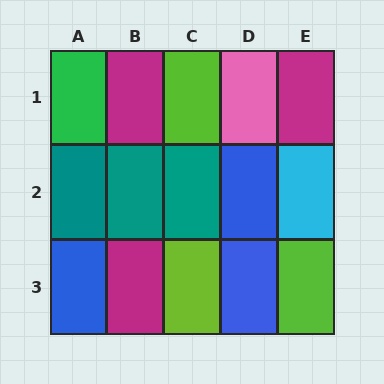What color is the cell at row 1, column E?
Magenta.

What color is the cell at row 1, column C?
Lime.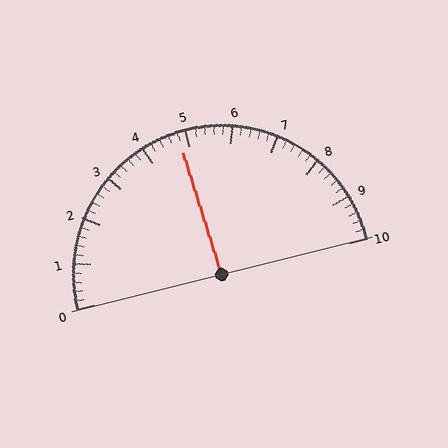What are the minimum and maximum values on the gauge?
The gauge ranges from 0 to 10.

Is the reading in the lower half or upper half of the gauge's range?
The reading is in the lower half of the range (0 to 10).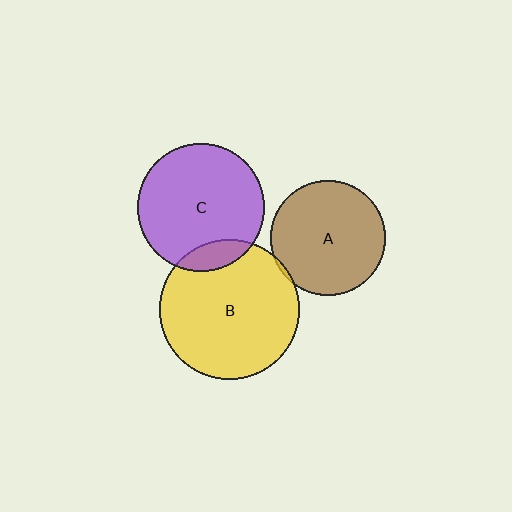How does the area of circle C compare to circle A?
Approximately 1.2 times.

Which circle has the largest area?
Circle B (yellow).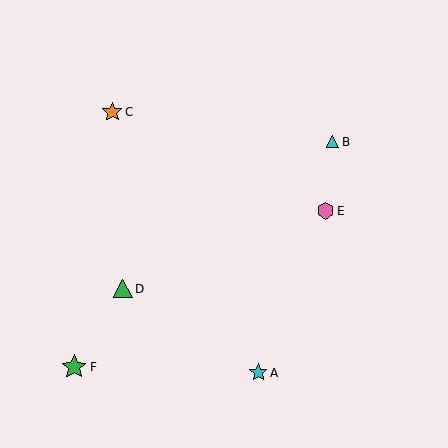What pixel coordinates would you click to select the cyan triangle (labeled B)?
Click at (333, 142) to select the cyan triangle B.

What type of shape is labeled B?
Shape B is a cyan triangle.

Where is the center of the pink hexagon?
The center of the pink hexagon is at (325, 211).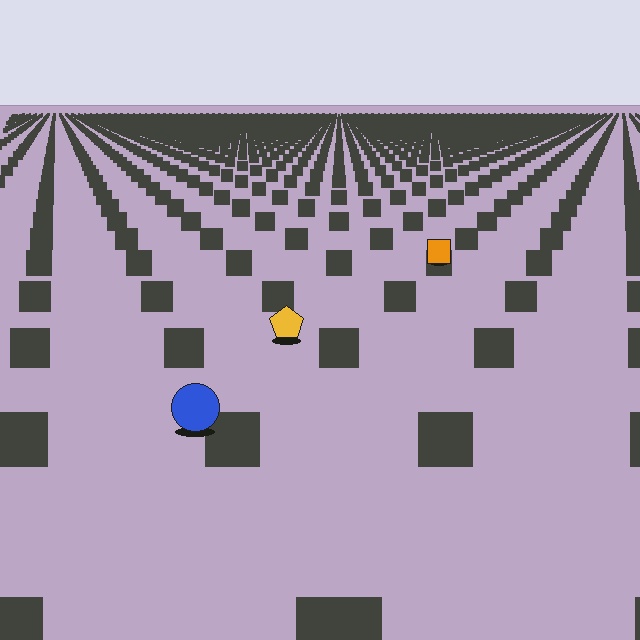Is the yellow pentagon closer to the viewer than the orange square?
Yes. The yellow pentagon is closer — you can tell from the texture gradient: the ground texture is coarser near it.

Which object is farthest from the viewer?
The orange square is farthest from the viewer. It appears smaller and the ground texture around it is denser.